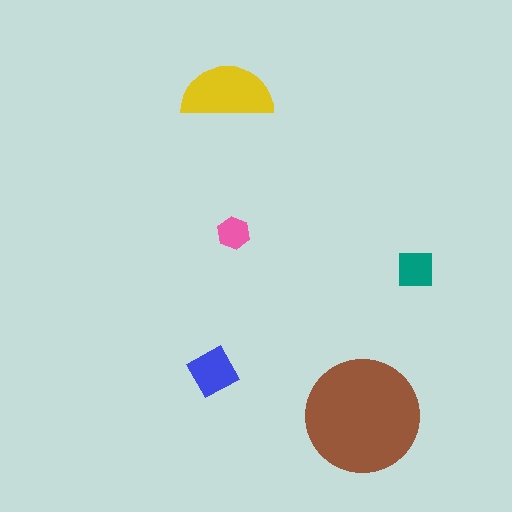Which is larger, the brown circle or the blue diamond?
The brown circle.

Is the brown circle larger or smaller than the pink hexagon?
Larger.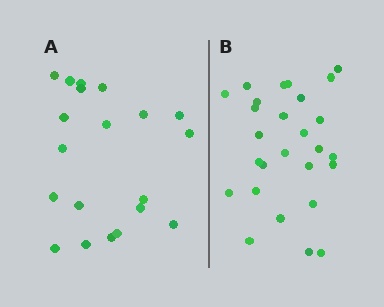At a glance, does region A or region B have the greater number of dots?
Region B (the right region) has more dots.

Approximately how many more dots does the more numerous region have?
Region B has roughly 8 or so more dots than region A.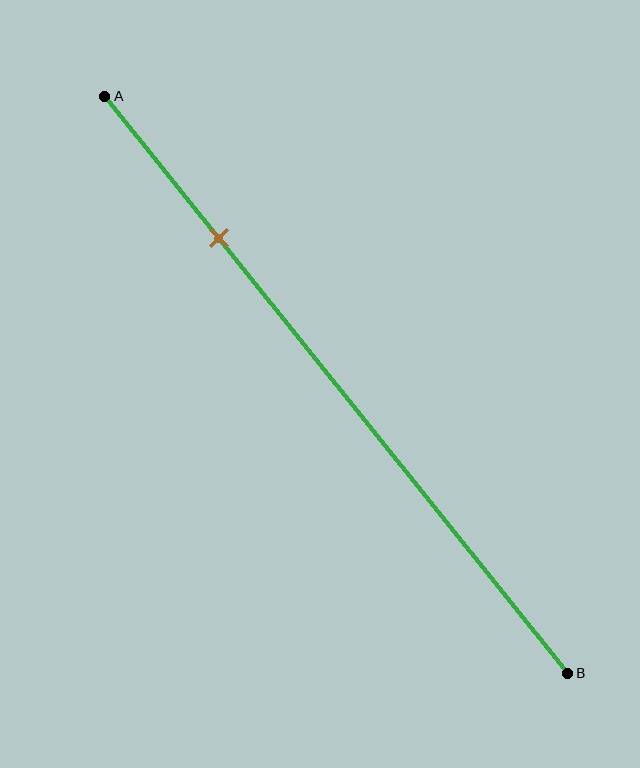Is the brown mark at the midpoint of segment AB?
No, the mark is at about 25% from A, not at the 50% midpoint.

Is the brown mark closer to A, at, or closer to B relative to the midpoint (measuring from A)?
The brown mark is closer to point A than the midpoint of segment AB.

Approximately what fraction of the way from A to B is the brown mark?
The brown mark is approximately 25% of the way from A to B.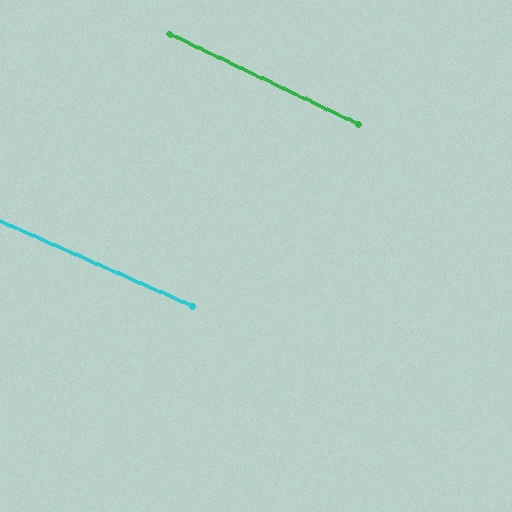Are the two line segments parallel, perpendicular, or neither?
Parallel — their directions differ by only 1.8°.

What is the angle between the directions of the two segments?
Approximately 2 degrees.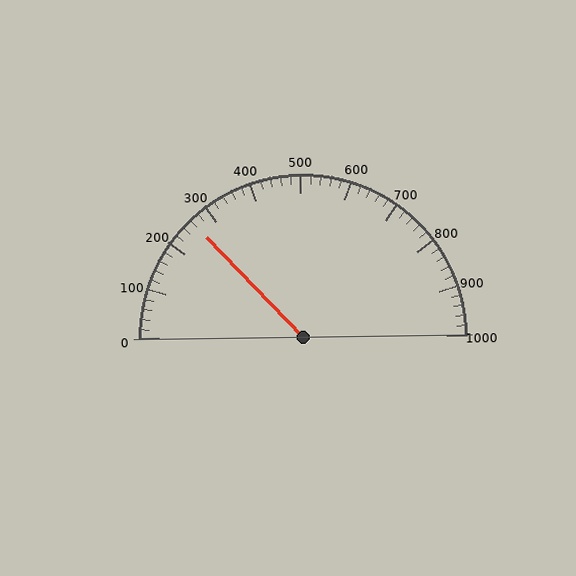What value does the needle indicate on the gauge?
The needle indicates approximately 260.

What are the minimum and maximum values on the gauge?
The gauge ranges from 0 to 1000.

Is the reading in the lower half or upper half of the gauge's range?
The reading is in the lower half of the range (0 to 1000).